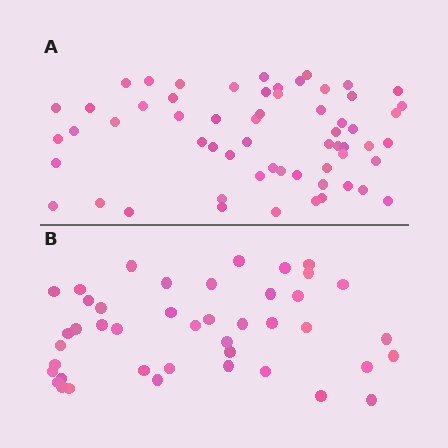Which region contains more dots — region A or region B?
Region A (the top region) has more dots.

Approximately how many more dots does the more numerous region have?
Region A has approximately 15 more dots than region B.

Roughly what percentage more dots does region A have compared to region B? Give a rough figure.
About 40% more.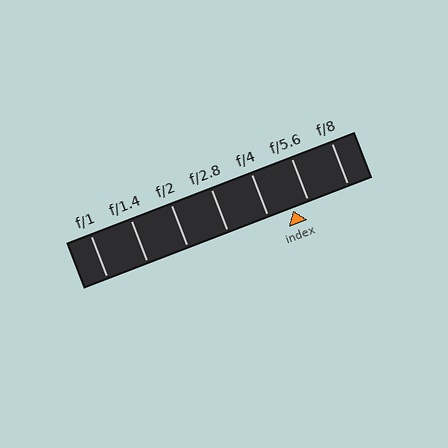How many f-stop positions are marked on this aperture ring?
There are 7 f-stop positions marked.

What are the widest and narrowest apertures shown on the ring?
The widest aperture shown is f/1 and the narrowest is f/8.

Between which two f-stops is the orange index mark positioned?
The index mark is between f/4 and f/5.6.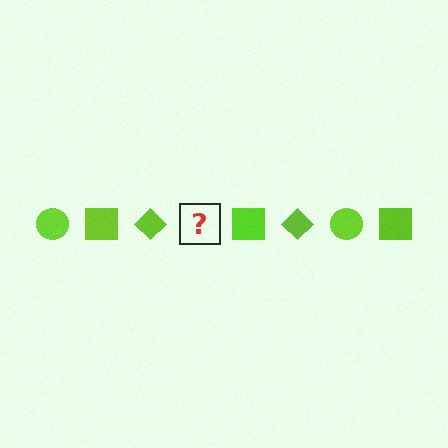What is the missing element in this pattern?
The missing element is a lime circle.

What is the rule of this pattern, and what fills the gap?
The rule is that the pattern cycles through circle, square, diamond shapes in lime. The gap should be filled with a lime circle.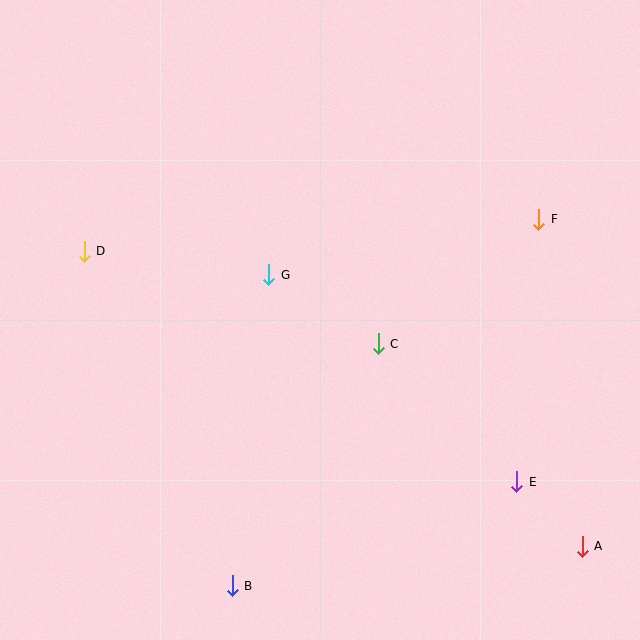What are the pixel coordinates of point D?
Point D is at (84, 251).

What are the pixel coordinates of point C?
Point C is at (378, 344).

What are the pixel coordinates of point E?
Point E is at (517, 482).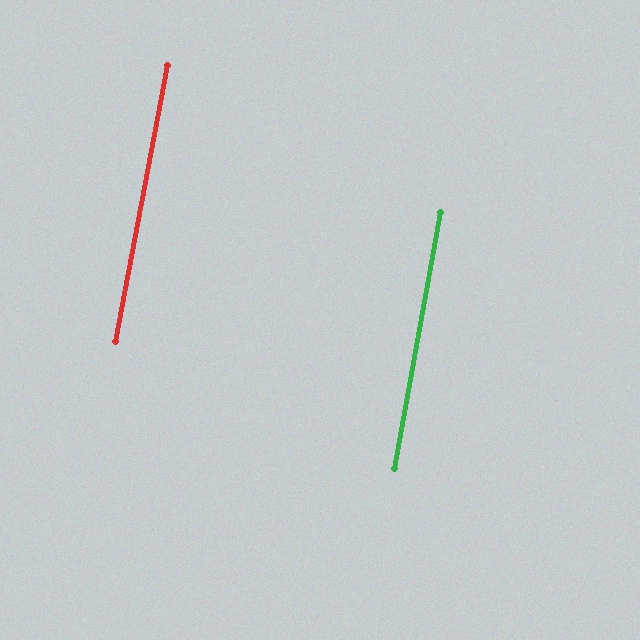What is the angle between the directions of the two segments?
Approximately 1 degree.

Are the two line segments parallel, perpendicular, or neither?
Parallel — their directions differ by only 0.5°.